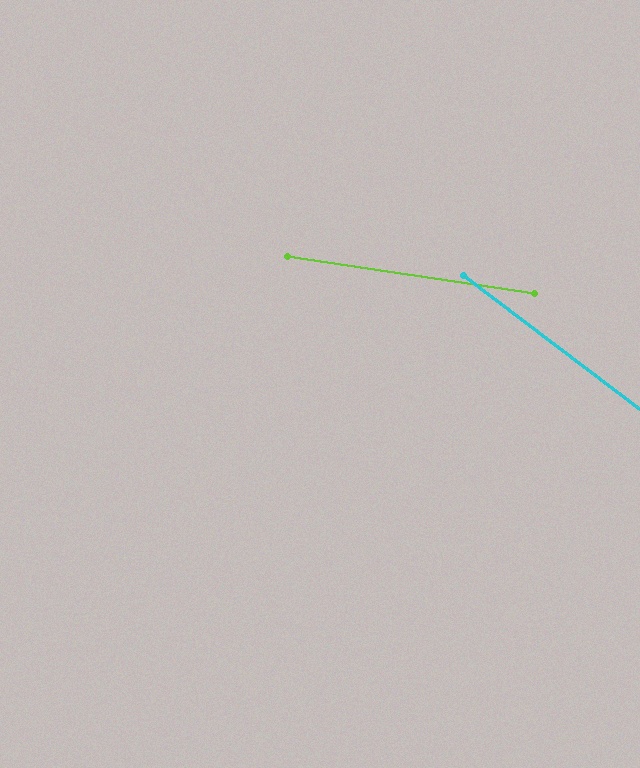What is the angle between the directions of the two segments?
Approximately 29 degrees.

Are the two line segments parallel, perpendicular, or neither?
Neither parallel nor perpendicular — they differ by about 29°.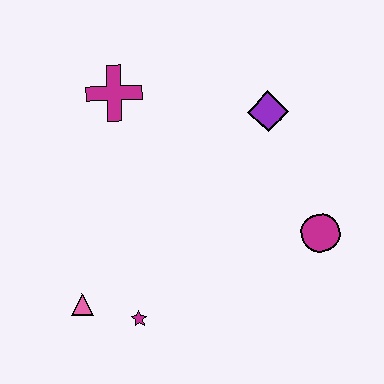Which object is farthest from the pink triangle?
The purple diamond is farthest from the pink triangle.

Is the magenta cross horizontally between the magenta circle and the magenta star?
No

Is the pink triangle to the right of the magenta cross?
No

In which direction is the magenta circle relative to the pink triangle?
The magenta circle is to the right of the pink triangle.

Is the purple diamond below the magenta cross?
Yes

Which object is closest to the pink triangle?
The magenta star is closest to the pink triangle.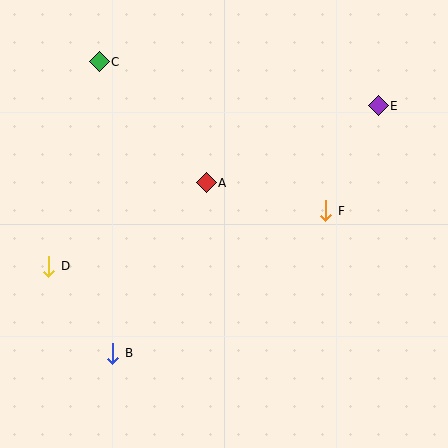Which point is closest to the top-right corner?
Point E is closest to the top-right corner.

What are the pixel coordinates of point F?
Point F is at (326, 211).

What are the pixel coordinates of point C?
Point C is at (99, 62).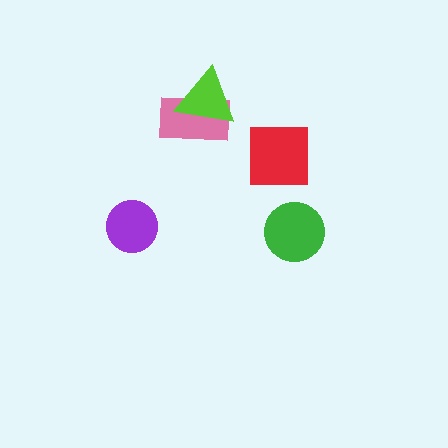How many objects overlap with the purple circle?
0 objects overlap with the purple circle.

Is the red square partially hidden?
No, no other shape covers it.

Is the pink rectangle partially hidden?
Yes, it is partially covered by another shape.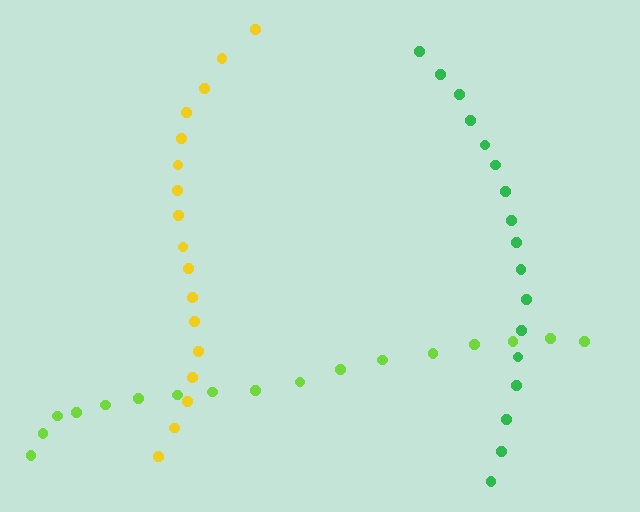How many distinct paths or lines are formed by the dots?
There are 3 distinct paths.